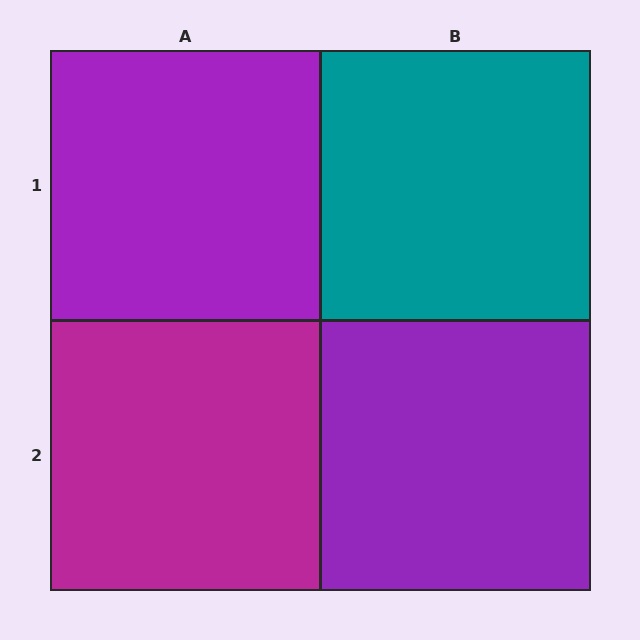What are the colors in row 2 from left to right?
Magenta, purple.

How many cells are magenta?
1 cell is magenta.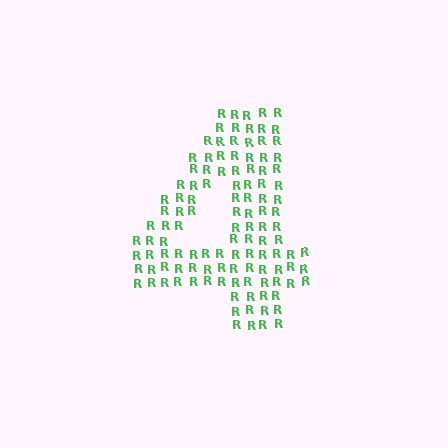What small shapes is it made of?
It is made of small letter R's.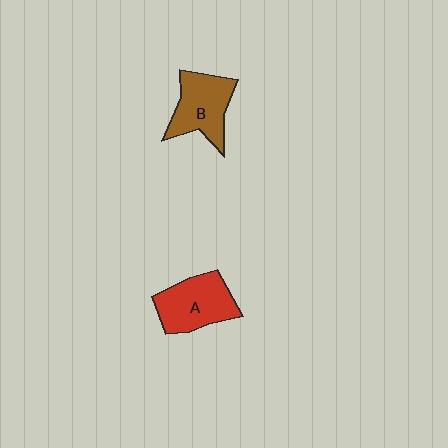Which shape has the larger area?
Shape A (red).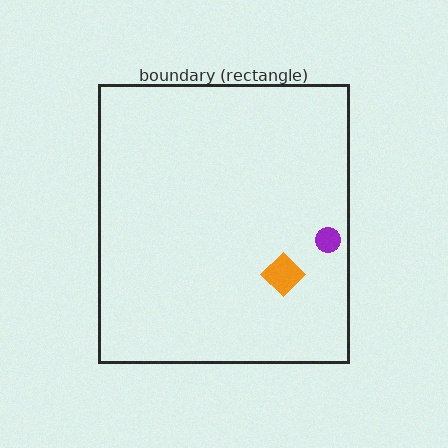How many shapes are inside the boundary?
2 inside, 0 outside.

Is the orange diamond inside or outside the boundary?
Inside.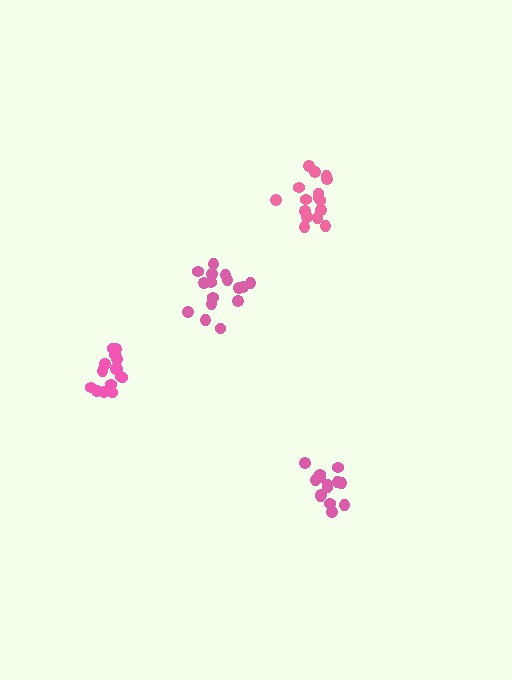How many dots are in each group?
Group 1: 14 dots, Group 2: 15 dots, Group 3: 16 dots, Group 4: 16 dots (61 total).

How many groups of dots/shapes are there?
There are 4 groups.